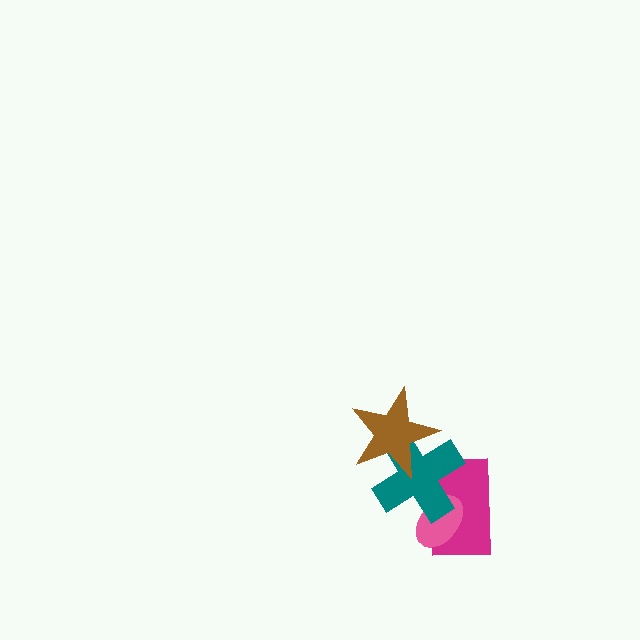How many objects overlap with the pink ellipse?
2 objects overlap with the pink ellipse.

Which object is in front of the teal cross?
The brown star is in front of the teal cross.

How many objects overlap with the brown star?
1 object overlaps with the brown star.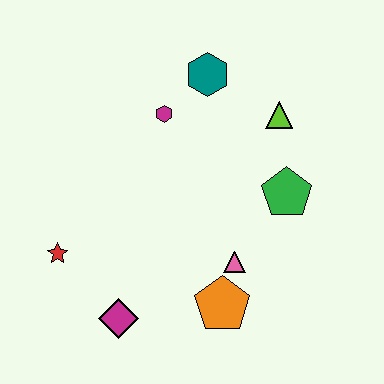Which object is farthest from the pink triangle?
The teal hexagon is farthest from the pink triangle.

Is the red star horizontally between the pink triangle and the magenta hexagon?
No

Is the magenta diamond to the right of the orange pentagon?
No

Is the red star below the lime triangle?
Yes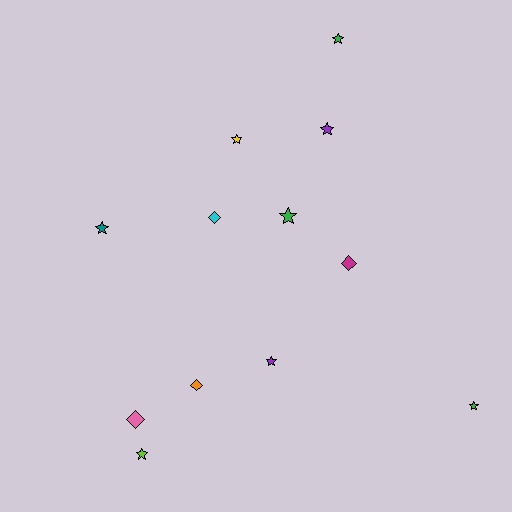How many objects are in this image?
There are 12 objects.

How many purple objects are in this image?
There are 2 purple objects.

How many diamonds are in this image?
There are 4 diamonds.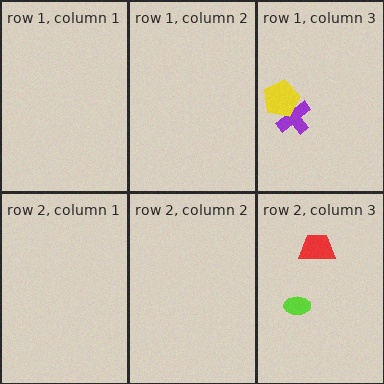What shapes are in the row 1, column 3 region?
The purple cross, the yellow pentagon.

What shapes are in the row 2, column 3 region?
The red trapezoid, the lime ellipse.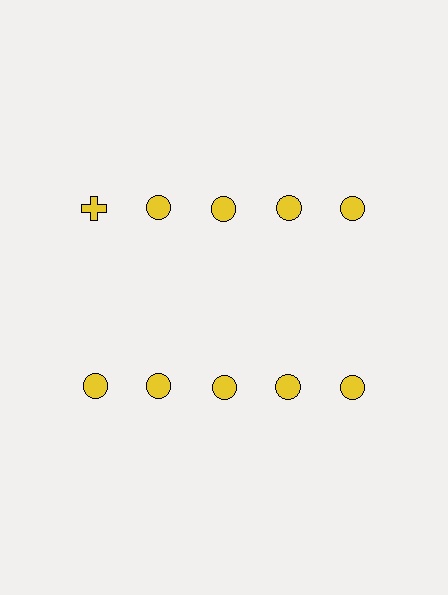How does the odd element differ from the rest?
It has a different shape: cross instead of circle.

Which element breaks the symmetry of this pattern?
The yellow cross in the top row, leftmost column breaks the symmetry. All other shapes are yellow circles.